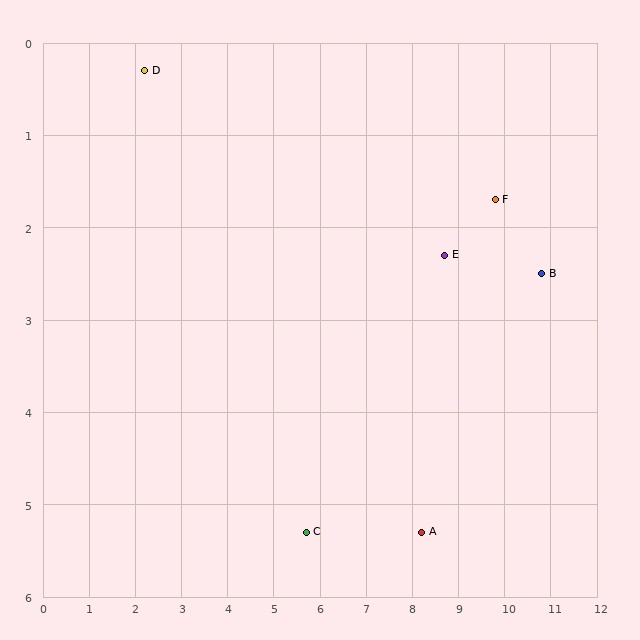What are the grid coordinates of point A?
Point A is at approximately (8.2, 5.3).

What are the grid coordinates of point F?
Point F is at approximately (9.8, 1.7).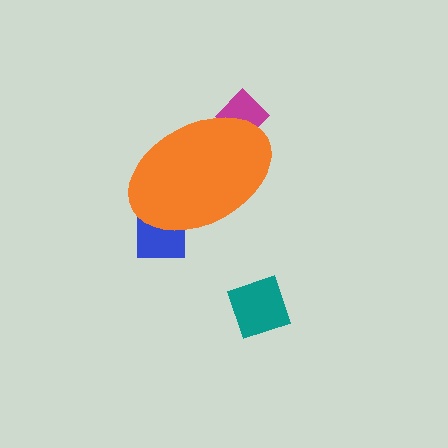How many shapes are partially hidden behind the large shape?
2 shapes are partially hidden.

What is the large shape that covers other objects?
An orange ellipse.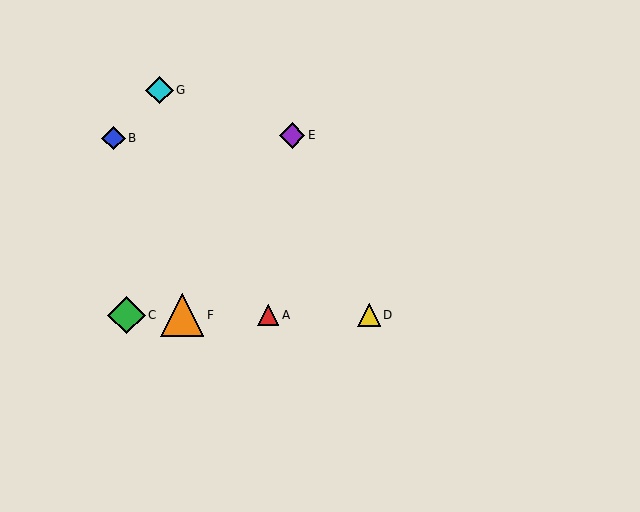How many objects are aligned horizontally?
4 objects (A, C, D, F) are aligned horizontally.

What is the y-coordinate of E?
Object E is at y≈135.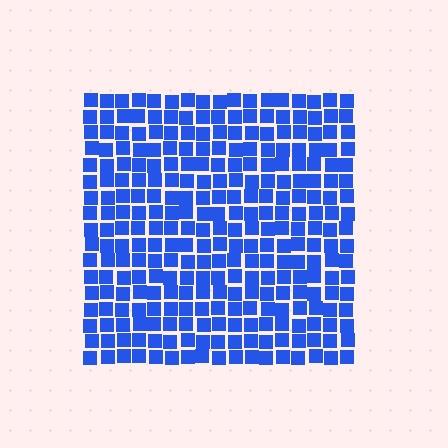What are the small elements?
The small elements are squares.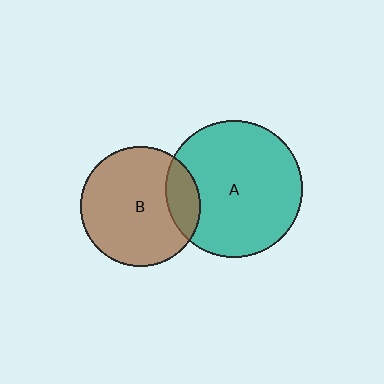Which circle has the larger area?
Circle A (teal).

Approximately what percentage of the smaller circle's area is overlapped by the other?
Approximately 15%.